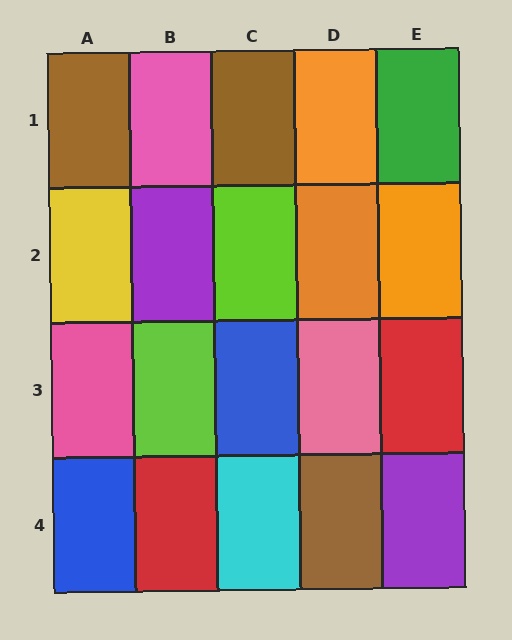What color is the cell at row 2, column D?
Orange.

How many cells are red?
2 cells are red.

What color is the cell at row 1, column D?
Orange.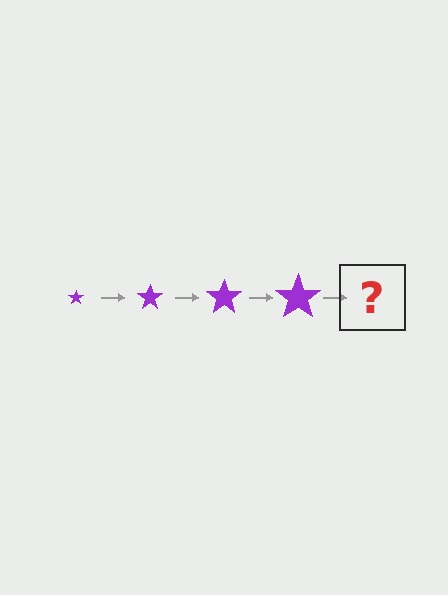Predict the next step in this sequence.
The next step is a purple star, larger than the previous one.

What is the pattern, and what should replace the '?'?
The pattern is that the star gets progressively larger each step. The '?' should be a purple star, larger than the previous one.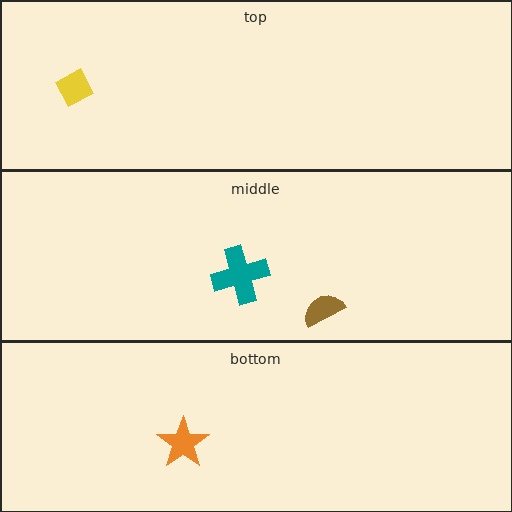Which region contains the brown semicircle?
The middle region.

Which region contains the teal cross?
The middle region.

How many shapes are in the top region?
1.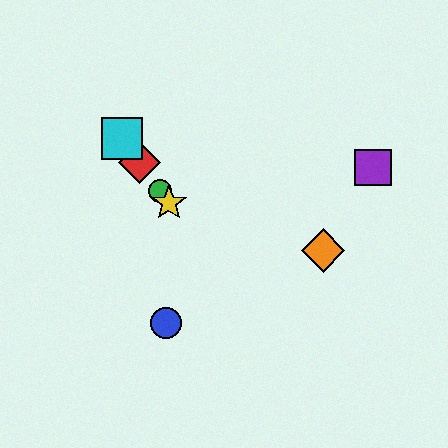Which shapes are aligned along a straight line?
The red diamond, the green circle, the yellow star, the cyan square are aligned along a straight line.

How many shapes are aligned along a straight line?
4 shapes (the red diamond, the green circle, the yellow star, the cyan square) are aligned along a straight line.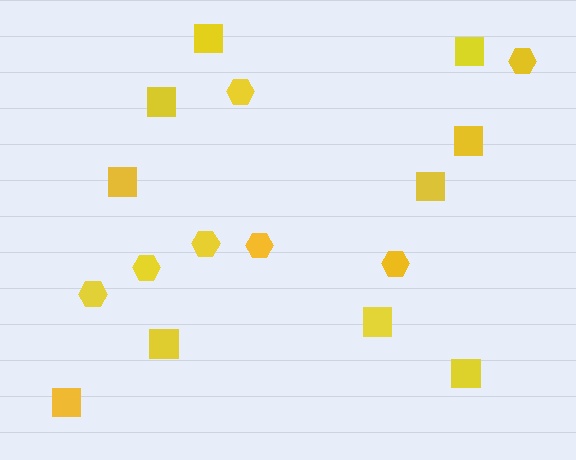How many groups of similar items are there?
There are 2 groups: one group of hexagons (7) and one group of squares (10).